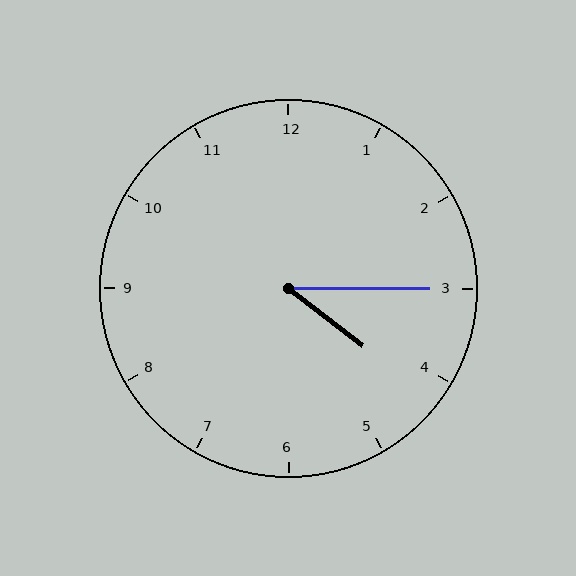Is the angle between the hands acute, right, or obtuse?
It is acute.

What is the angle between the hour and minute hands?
Approximately 38 degrees.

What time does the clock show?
4:15.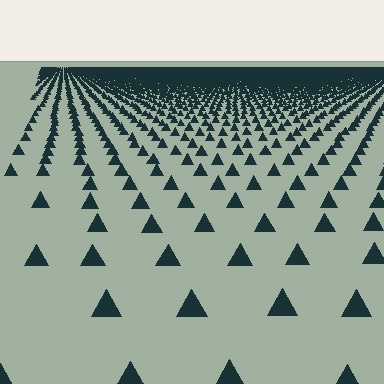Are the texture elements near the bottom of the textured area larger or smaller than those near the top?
Larger. Near the bottom, elements are closer to the viewer and appear at a bigger on-screen size.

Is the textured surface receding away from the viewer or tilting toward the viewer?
The surface is receding away from the viewer. Texture elements get smaller and denser toward the top.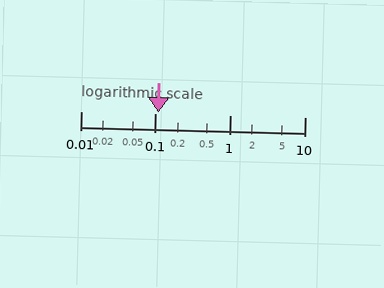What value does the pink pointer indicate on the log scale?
The pointer indicates approximately 0.11.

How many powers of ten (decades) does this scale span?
The scale spans 3 decades, from 0.01 to 10.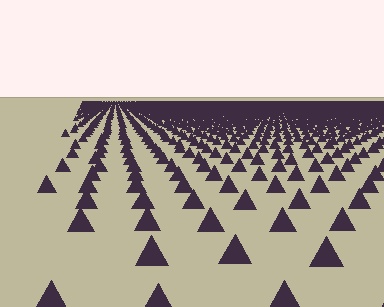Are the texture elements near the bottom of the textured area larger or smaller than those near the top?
Larger. Near the bottom, elements are closer to the viewer and appear at a bigger on-screen size.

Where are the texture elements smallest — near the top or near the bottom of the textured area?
Near the top.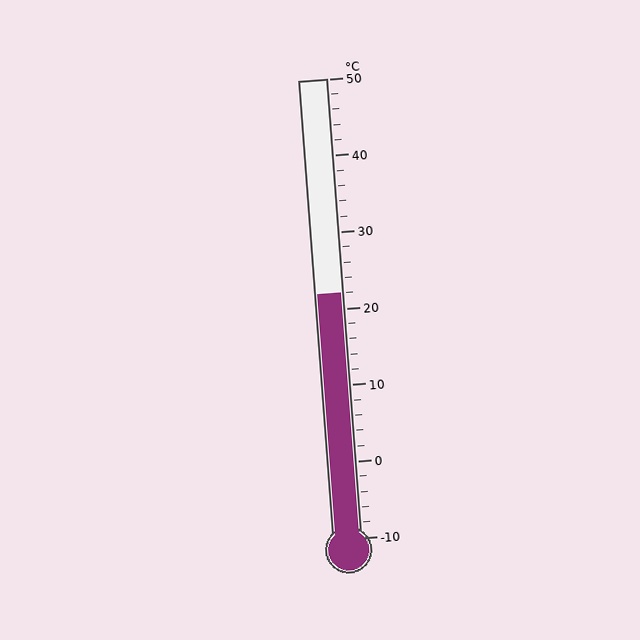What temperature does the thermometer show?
The thermometer shows approximately 22°C.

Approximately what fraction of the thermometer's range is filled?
The thermometer is filled to approximately 55% of its range.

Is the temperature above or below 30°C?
The temperature is below 30°C.